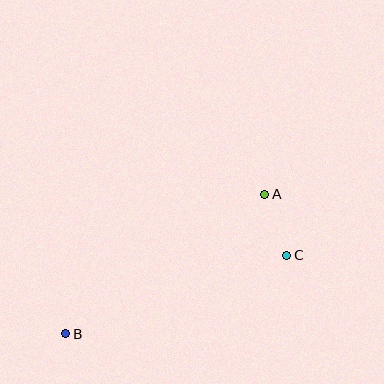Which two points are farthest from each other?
Points A and B are farthest from each other.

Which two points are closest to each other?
Points A and C are closest to each other.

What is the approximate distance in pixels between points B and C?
The distance between B and C is approximately 234 pixels.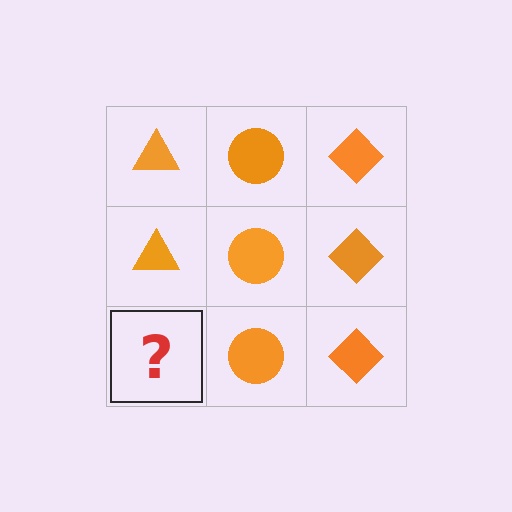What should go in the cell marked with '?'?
The missing cell should contain an orange triangle.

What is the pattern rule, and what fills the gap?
The rule is that each column has a consistent shape. The gap should be filled with an orange triangle.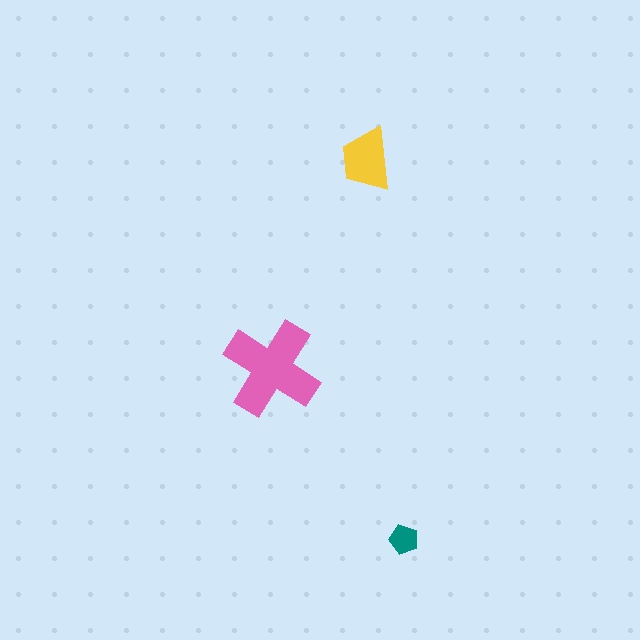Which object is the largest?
The pink cross.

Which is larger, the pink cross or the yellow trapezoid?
The pink cross.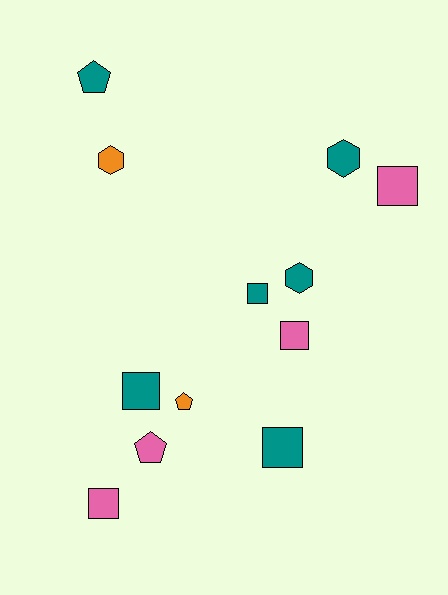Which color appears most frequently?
Teal, with 6 objects.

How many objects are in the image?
There are 12 objects.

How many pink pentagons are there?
There is 1 pink pentagon.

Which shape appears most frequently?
Square, with 6 objects.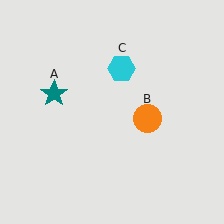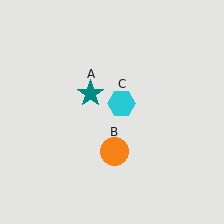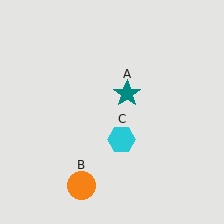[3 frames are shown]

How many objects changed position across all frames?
3 objects changed position: teal star (object A), orange circle (object B), cyan hexagon (object C).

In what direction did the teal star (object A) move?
The teal star (object A) moved right.